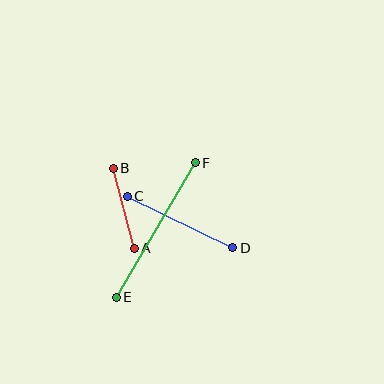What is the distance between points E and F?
The distance is approximately 156 pixels.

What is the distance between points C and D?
The distance is approximately 118 pixels.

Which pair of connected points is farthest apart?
Points E and F are farthest apart.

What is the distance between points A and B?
The distance is approximately 82 pixels.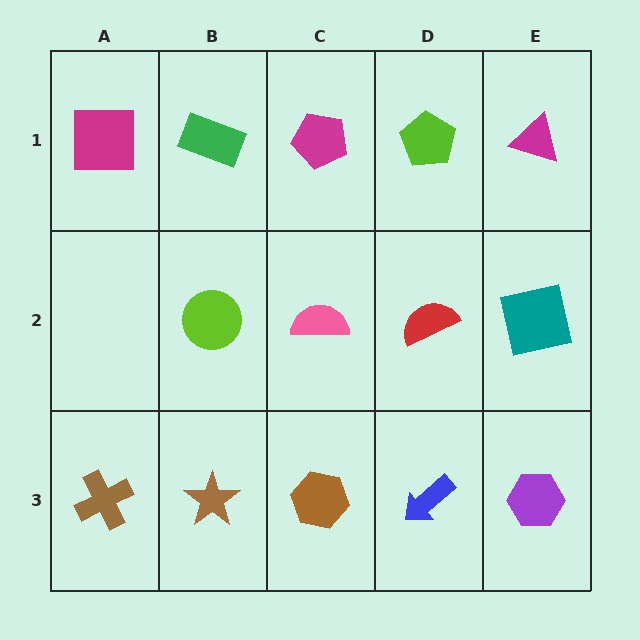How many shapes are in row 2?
4 shapes.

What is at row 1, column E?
A magenta triangle.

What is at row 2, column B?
A lime circle.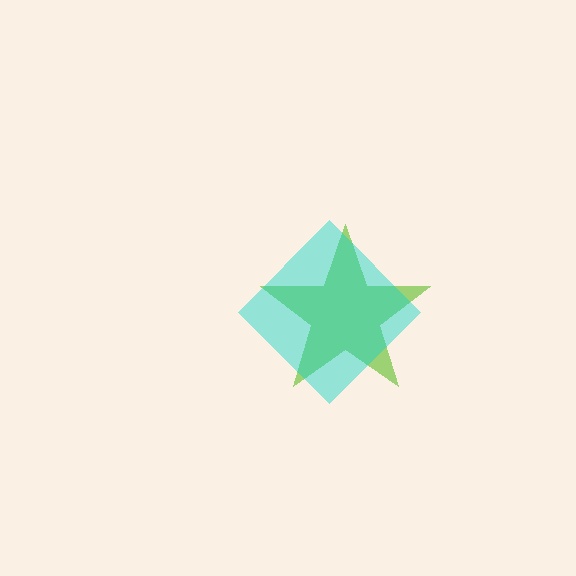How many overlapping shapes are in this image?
There are 2 overlapping shapes in the image.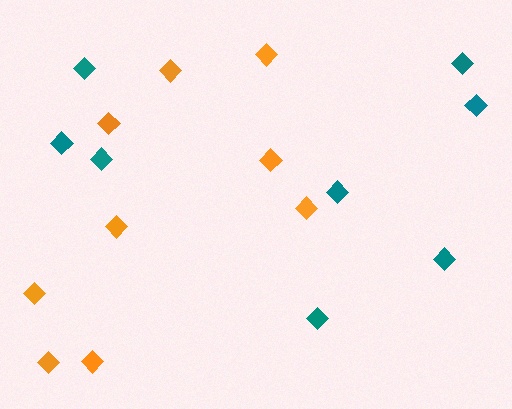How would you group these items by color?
There are 2 groups: one group of orange diamonds (9) and one group of teal diamonds (8).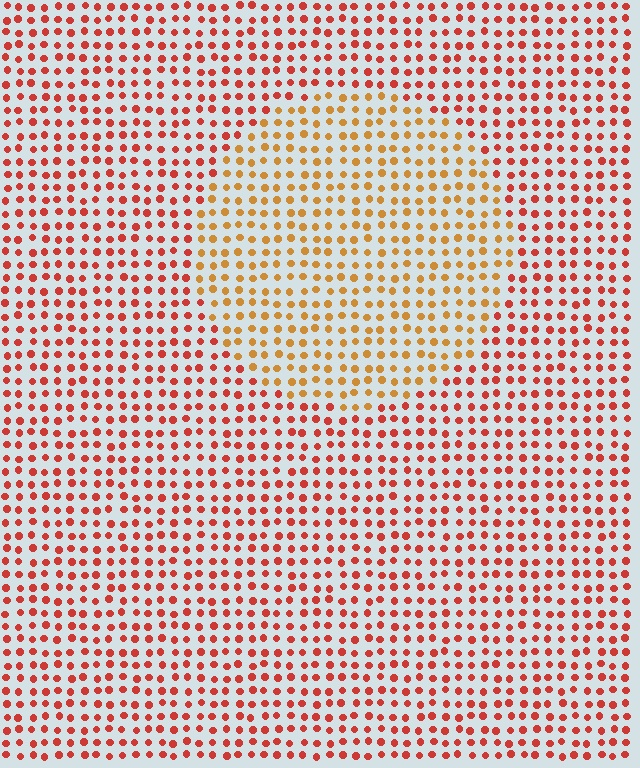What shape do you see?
I see a circle.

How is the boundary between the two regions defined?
The boundary is defined purely by a slight shift in hue (about 33 degrees). Spacing, size, and orientation are identical on both sides.